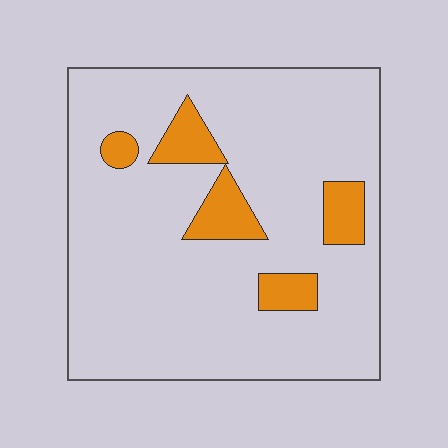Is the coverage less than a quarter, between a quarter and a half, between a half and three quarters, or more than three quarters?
Less than a quarter.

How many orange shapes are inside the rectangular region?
5.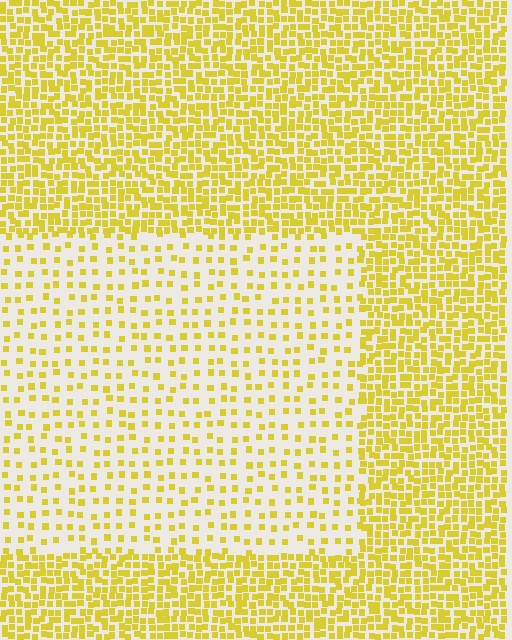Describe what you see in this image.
The image contains small yellow elements arranged at two different densities. A rectangle-shaped region is visible where the elements are less densely packed than the surrounding area.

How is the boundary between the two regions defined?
The boundary is defined by a change in element density (approximately 2.7x ratio). All elements are the same color, size, and shape.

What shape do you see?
I see a rectangle.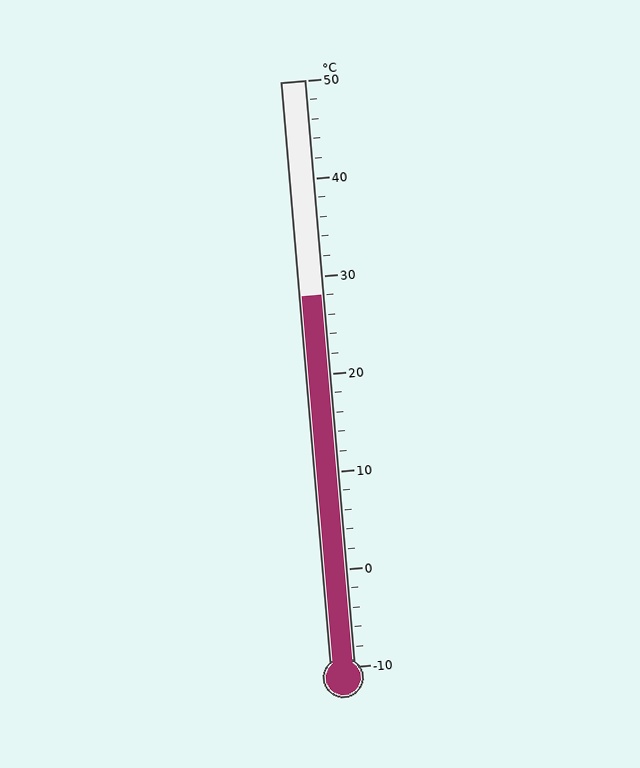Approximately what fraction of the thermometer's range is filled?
The thermometer is filled to approximately 65% of its range.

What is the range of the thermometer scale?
The thermometer scale ranges from -10°C to 50°C.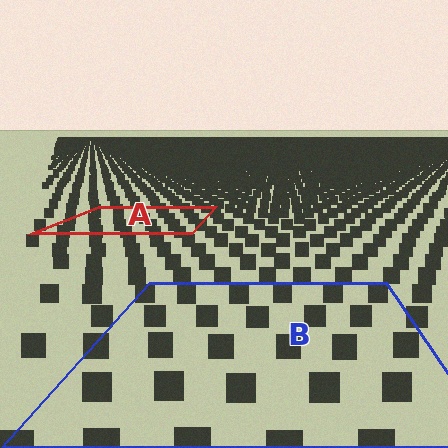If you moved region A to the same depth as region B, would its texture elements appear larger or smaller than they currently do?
They would appear larger. At a closer depth, the same texture elements are projected at a bigger on-screen size.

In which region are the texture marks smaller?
The texture marks are smaller in region A, because it is farther away.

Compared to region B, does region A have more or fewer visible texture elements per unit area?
Region A has more texture elements per unit area — they are packed more densely because it is farther away.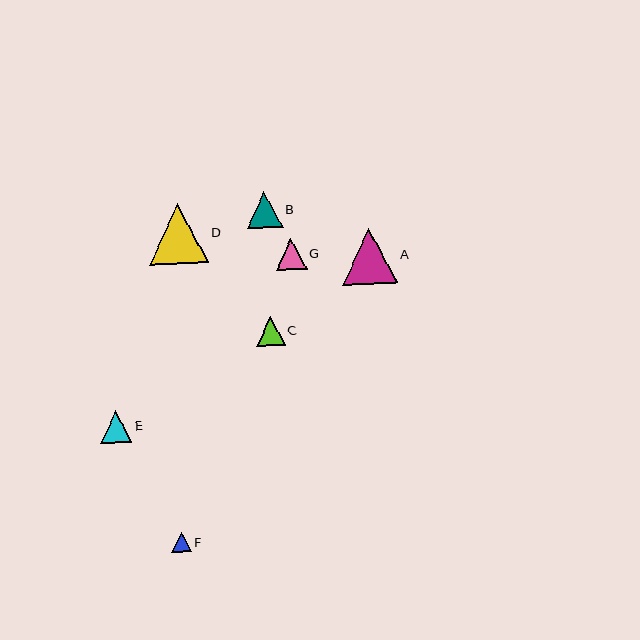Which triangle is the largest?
Triangle D is the largest with a size of approximately 59 pixels.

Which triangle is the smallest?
Triangle F is the smallest with a size of approximately 20 pixels.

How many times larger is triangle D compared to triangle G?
Triangle D is approximately 1.9 times the size of triangle G.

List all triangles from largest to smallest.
From largest to smallest: D, A, B, E, G, C, F.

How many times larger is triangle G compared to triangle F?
Triangle G is approximately 1.5 times the size of triangle F.